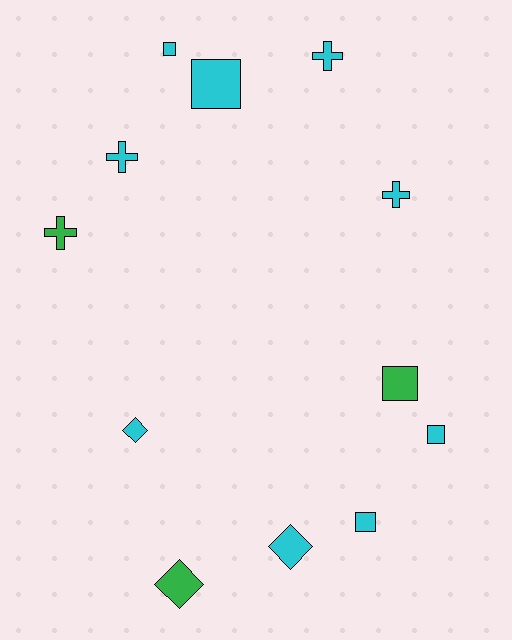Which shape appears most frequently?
Square, with 5 objects.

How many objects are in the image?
There are 12 objects.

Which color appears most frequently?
Cyan, with 9 objects.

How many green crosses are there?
There is 1 green cross.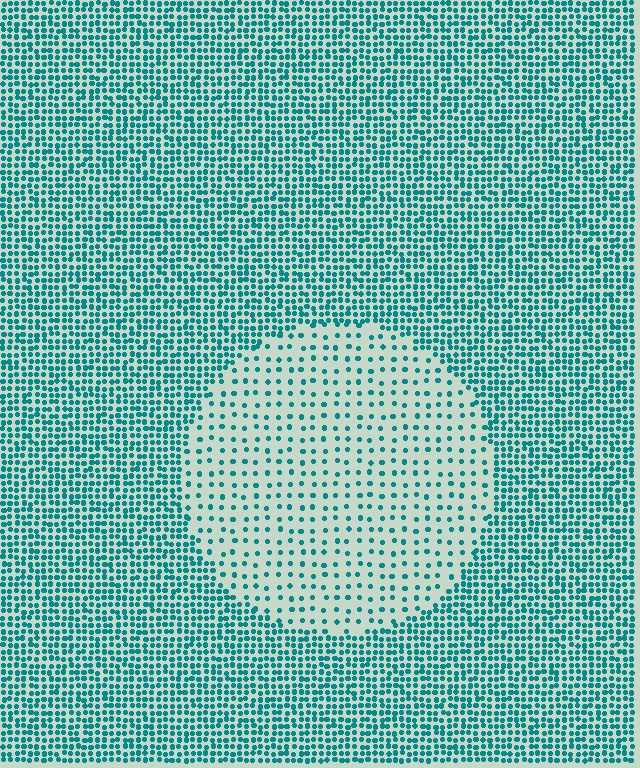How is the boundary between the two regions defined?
The boundary is defined by a change in element density (approximately 2.8x ratio). All elements are the same color, size, and shape.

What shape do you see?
I see a circle.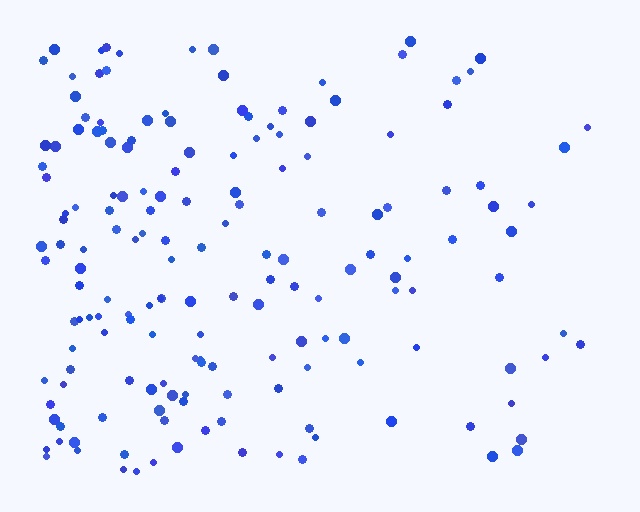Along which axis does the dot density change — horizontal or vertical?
Horizontal.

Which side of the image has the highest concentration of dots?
The left.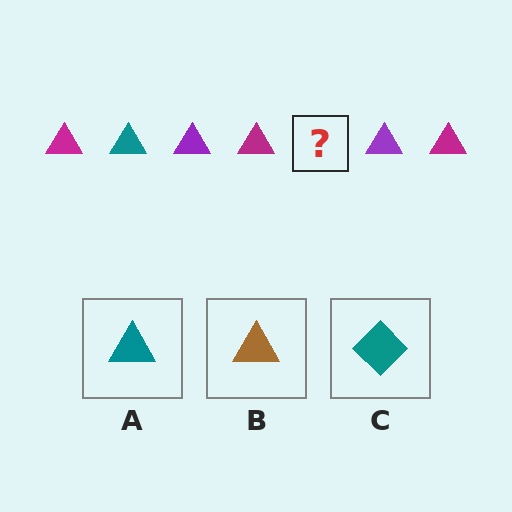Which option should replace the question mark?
Option A.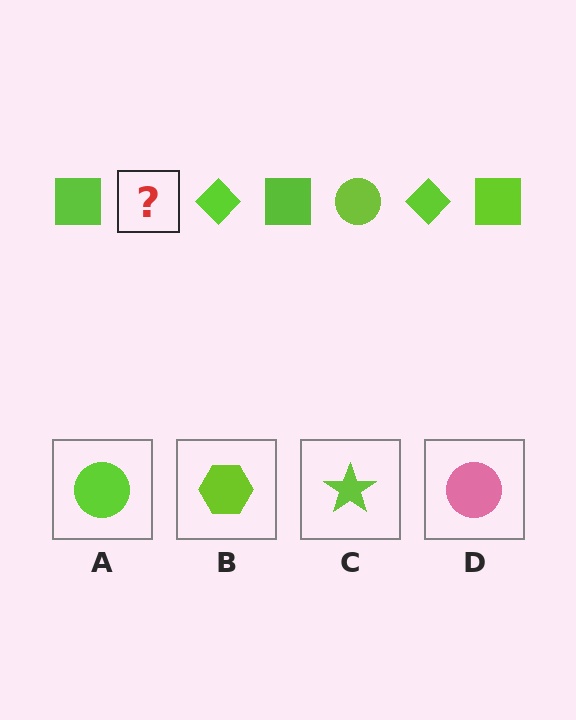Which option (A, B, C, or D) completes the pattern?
A.